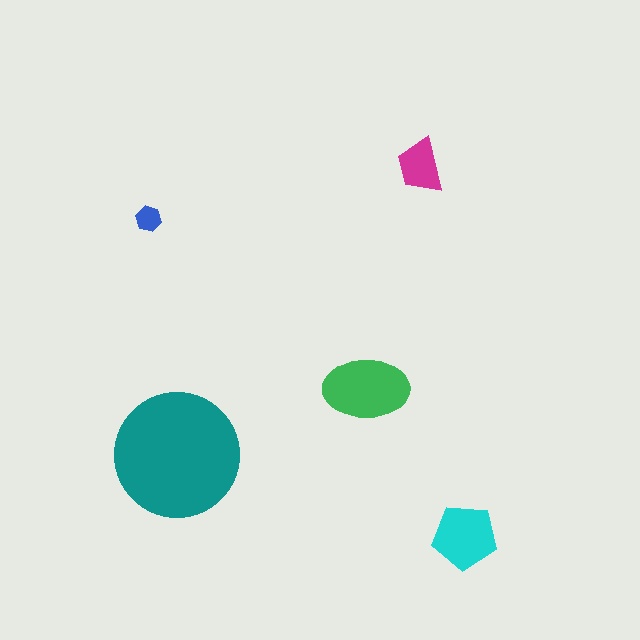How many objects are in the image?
There are 5 objects in the image.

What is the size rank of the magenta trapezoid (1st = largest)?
4th.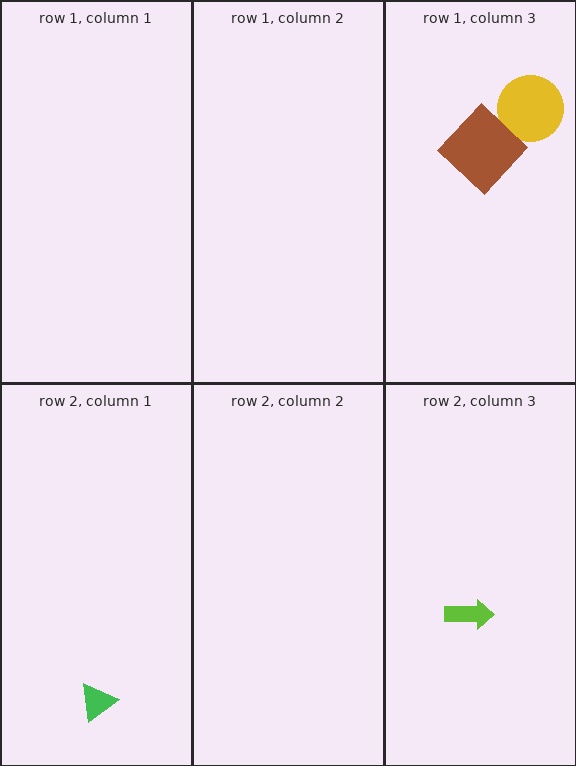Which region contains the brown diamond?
The row 1, column 3 region.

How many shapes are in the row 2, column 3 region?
1.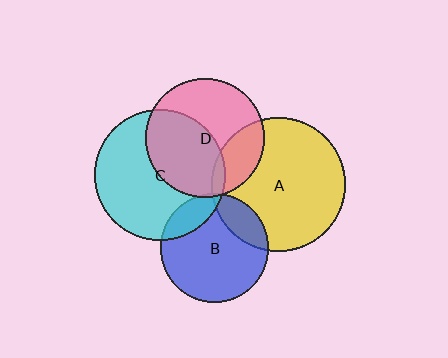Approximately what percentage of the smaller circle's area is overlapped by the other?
Approximately 5%.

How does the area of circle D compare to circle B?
Approximately 1.2 times.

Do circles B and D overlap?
Yes.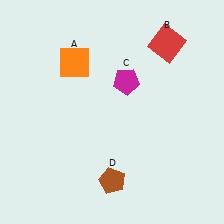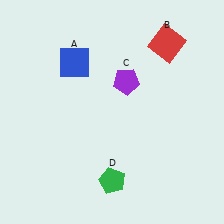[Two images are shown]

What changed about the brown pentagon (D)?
In Image 1, D is brown. In Image 2, it changed to green.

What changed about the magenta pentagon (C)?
In Image 1, C is magenta. In Image 2, it changed to purple.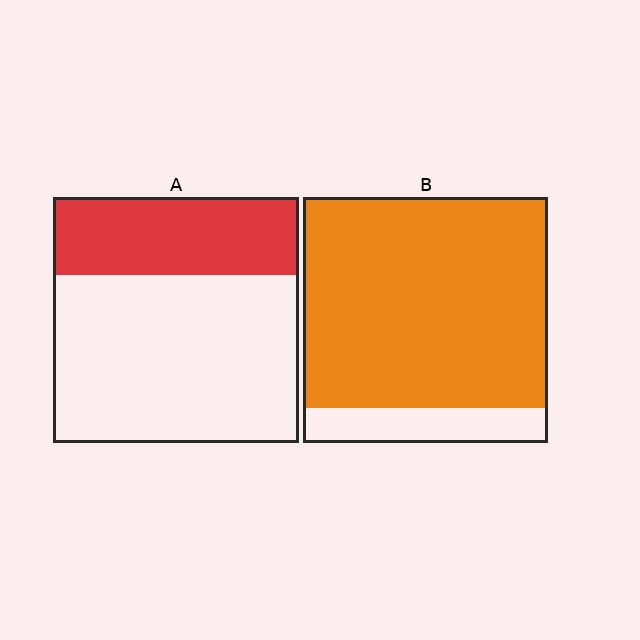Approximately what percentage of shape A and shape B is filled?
A is approximately 30% and B is approximately 85%.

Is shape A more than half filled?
No.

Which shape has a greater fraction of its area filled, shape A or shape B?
Shape B.